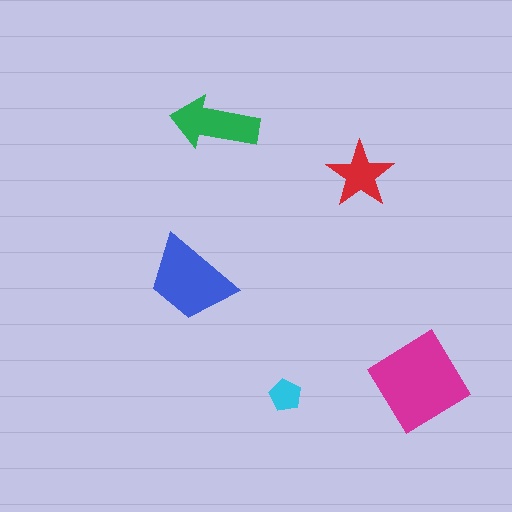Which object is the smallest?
The cyan pentagon.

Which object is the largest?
The magenta diamond.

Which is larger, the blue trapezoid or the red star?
The blue trapezoid.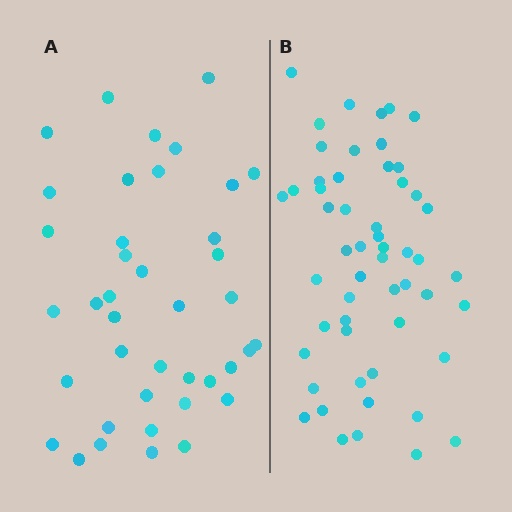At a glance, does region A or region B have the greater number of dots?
Region B (the right region) has more dots.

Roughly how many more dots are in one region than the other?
Region B has approximately 15 more dots than region A.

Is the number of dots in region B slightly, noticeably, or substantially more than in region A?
Region B has noticeably more, but not dramatically so. The ratio is roughly 1.4 to 1.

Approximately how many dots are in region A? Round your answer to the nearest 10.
About 40 dots.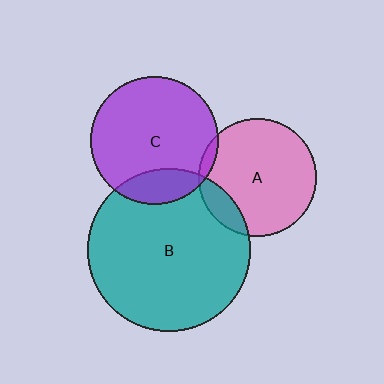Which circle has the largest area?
Circle B (teal).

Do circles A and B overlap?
Yes.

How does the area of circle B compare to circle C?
Approximately 1.6 times.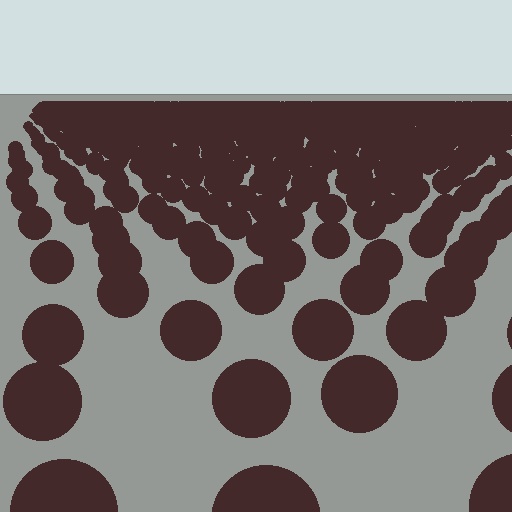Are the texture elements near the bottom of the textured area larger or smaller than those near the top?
Larger. Near the bottom, elements are closer to the viewer and appear at a bigger on-screen size.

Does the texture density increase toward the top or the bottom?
Density increases toward the top.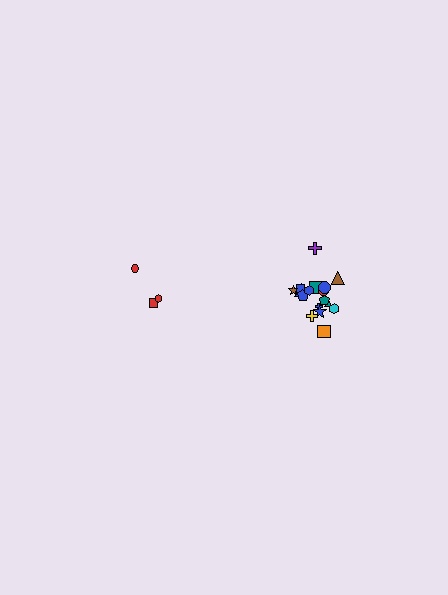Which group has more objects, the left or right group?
The right group.